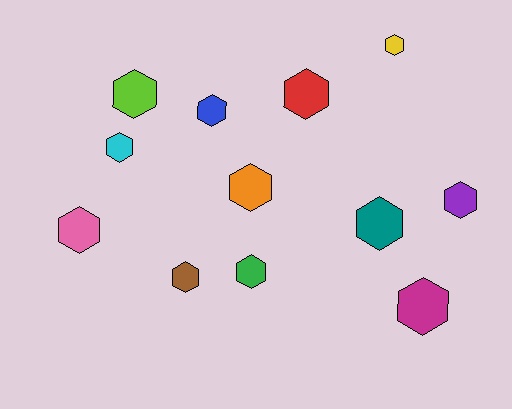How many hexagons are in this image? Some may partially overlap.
There are 12 hexagons.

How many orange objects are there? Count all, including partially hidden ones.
There is 1 orange object.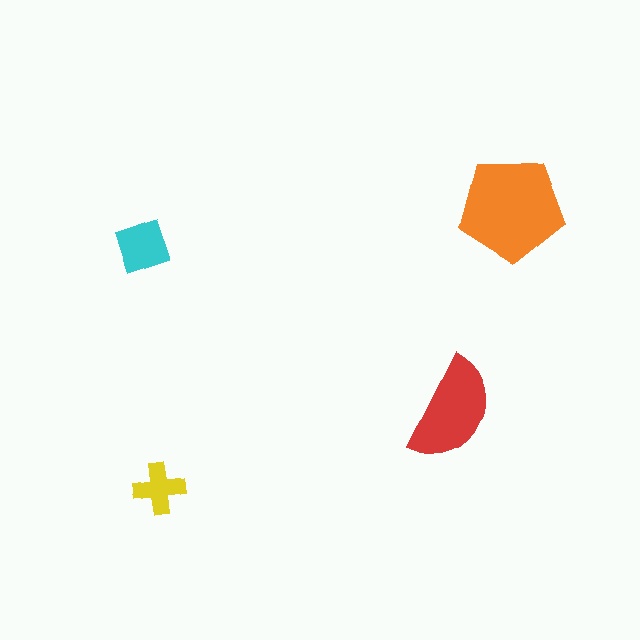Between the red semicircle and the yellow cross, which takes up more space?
The red semicircle.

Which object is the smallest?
The yellow cross.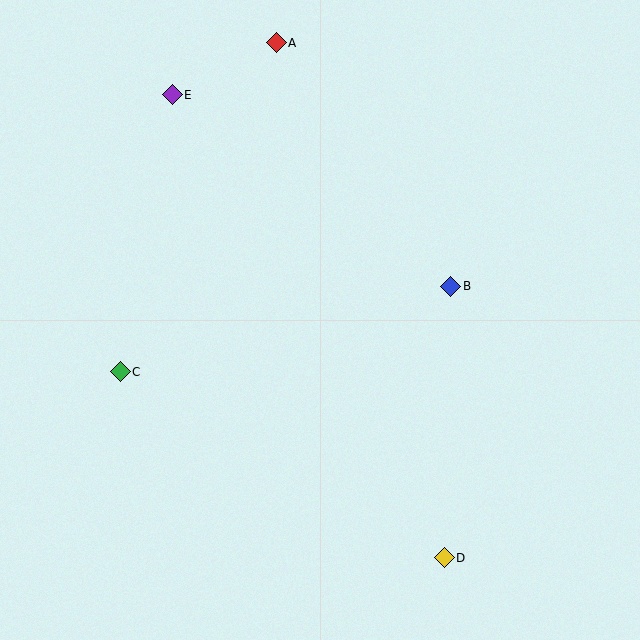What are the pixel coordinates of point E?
Point E is at (172, 95).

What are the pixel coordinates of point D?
Point D is at (444, 558).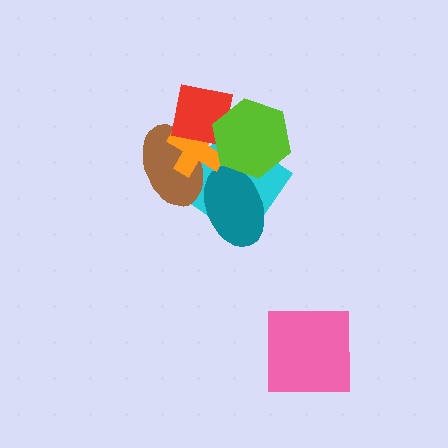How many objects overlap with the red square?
3 objects overlap with the red square.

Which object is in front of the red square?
The lime hexagon is in front of the red square.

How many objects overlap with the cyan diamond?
4 objects overlap with the cyan diamond.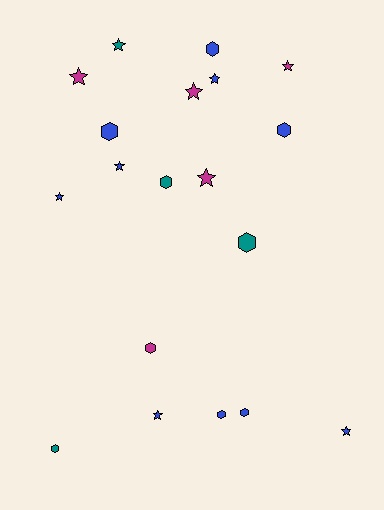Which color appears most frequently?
Blue, with 10 objects.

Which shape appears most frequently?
Star, with 10 objects.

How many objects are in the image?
There are 19 objects.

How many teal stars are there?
There is 1 teal star.